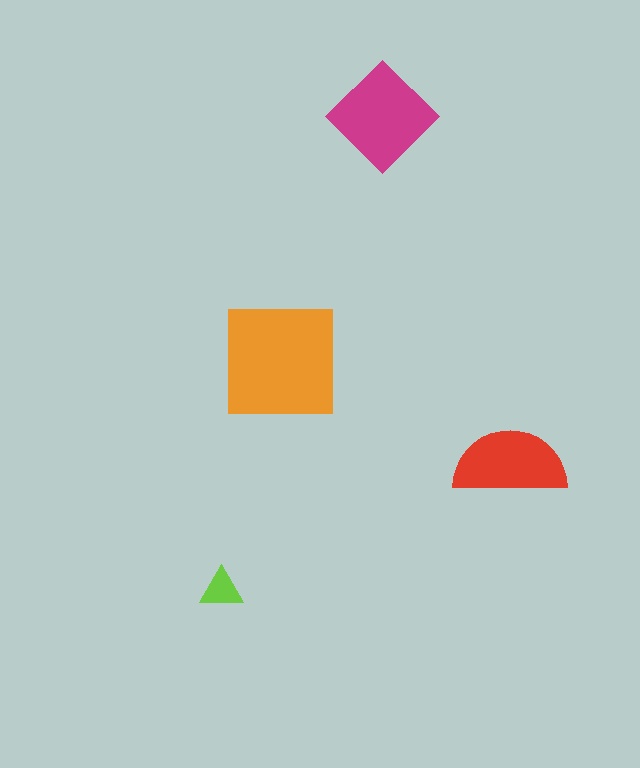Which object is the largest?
The orange square.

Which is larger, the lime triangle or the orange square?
The orange square.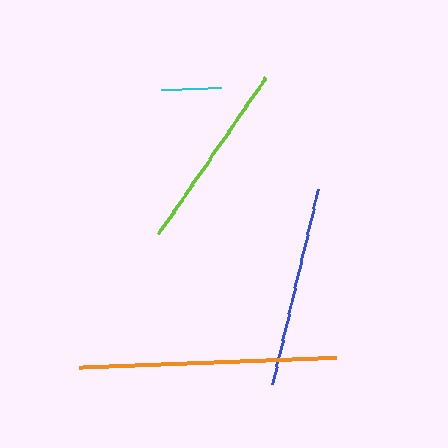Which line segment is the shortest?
The cyan line is the shortest at approximately 60 pixels.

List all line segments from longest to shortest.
From longest to shortest: orange, blue, lime, cyan.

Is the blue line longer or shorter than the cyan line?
The blue line is longer than the cyan line.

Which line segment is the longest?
The orange line is the longest at approximately 257 pixels.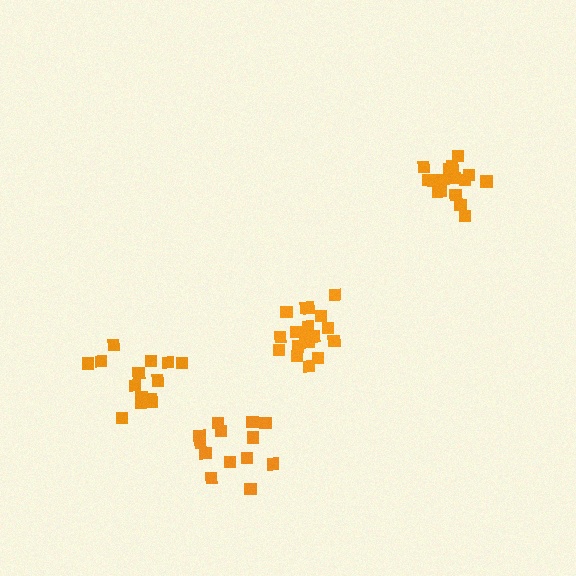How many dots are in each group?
Group 1: 19 dots, Group 2: 14 dots, Group 3: 16 dots, Group 4: 13 dots (62 total).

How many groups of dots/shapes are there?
There are 4 groups.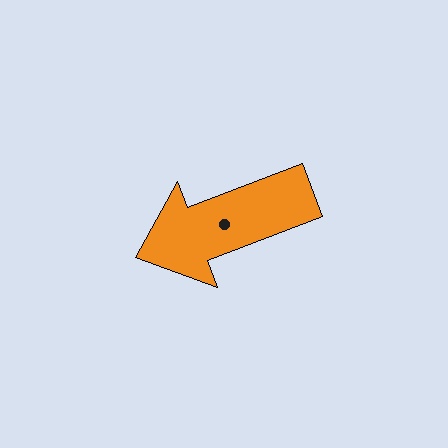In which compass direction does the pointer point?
West.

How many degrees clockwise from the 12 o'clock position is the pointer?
Approximately 249 degrees.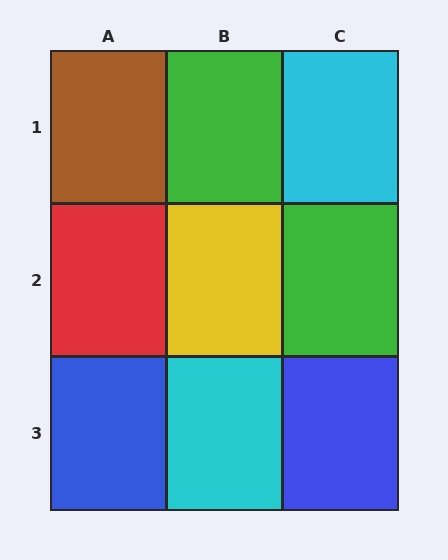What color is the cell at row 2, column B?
Yellow.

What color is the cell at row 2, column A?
Red.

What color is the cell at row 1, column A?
Brown.